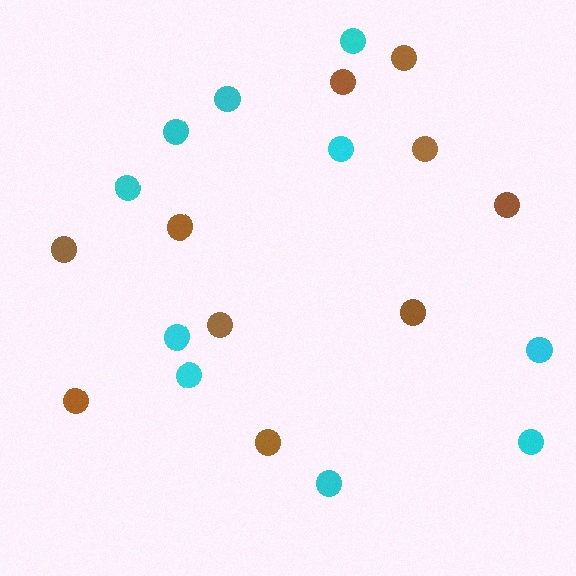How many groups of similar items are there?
There are 2 groups: one group of brown circles (10) and one group of cyan circles (10).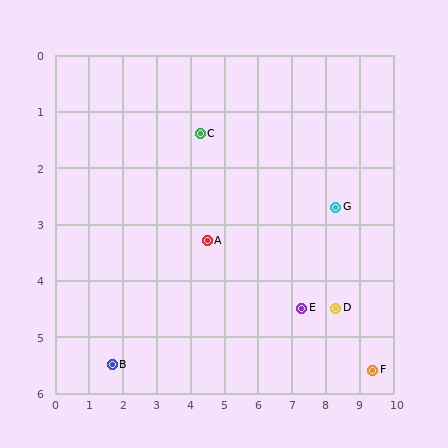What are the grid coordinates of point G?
Point G is at approximately (8.3, 2.7).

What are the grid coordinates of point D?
Point D is at approximately (8.3, 4.5).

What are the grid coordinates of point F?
Point F is at approximately (9.4, 5.6).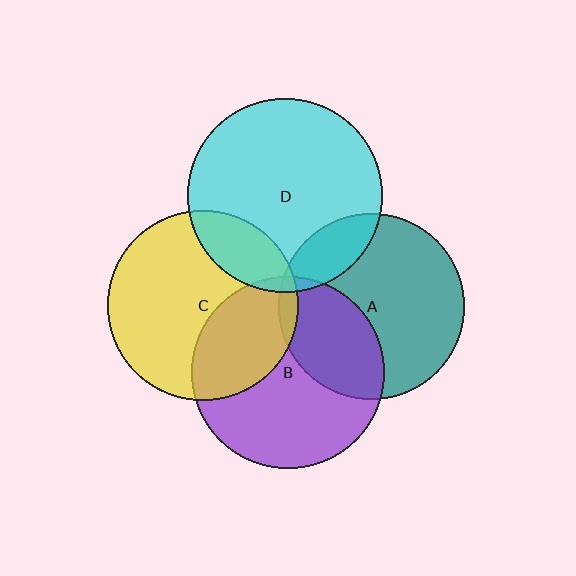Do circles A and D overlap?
Yes.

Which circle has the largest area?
Circle D (cyan).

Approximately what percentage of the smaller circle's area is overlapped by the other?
Approximately 15%.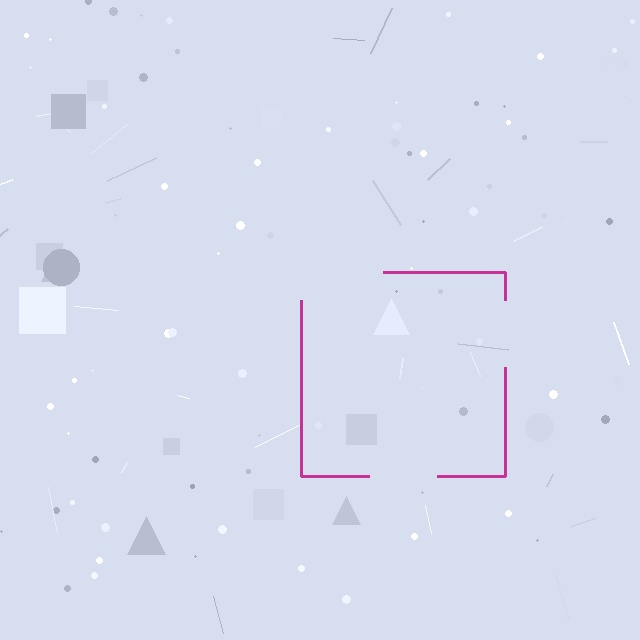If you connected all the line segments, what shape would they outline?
They would outline a square.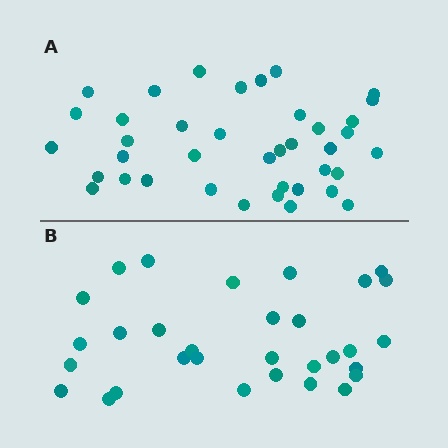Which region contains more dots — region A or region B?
Region A (the top region) has more dots.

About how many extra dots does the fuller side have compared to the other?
Region A has roughly 8 or so more dots than region B.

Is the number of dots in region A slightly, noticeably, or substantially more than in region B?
Region A has noticeably more, but not dramatically so. The ratio is roughly 1.3 to 1.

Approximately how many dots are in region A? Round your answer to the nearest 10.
About 40 dots. (The exact count is 39, which rounds to 40.)